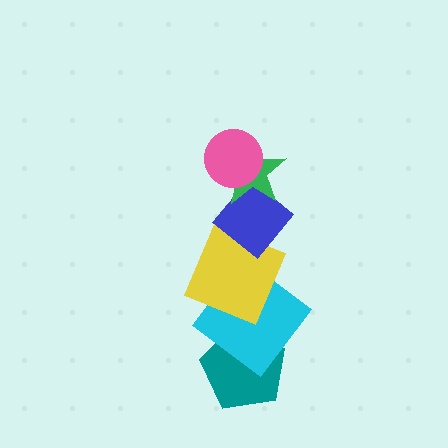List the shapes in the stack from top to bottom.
From top to bottom: the pink circle, the green star, the blue diamond, the yellow square, the cyan diamond, the teal pentagon.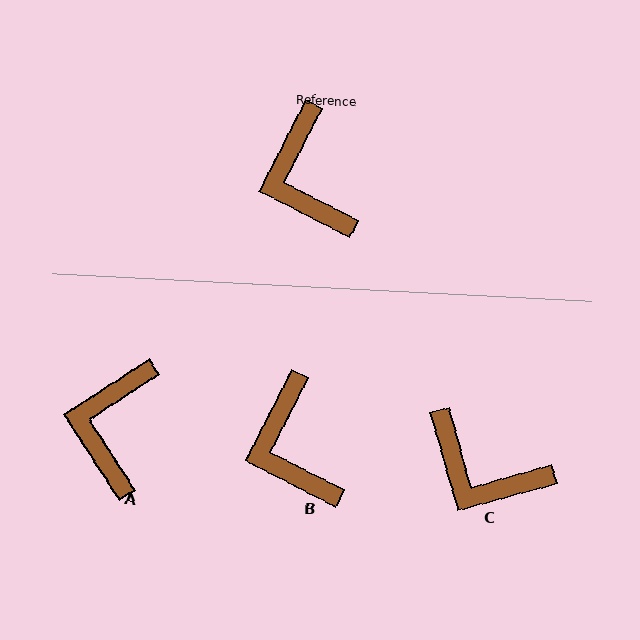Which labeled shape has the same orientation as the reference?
B.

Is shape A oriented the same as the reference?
No, it is off by about 30 degrees.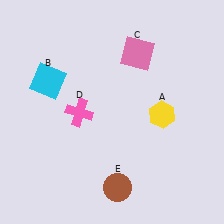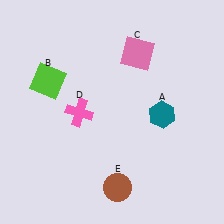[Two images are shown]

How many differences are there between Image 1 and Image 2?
There are 2 differences between the two images.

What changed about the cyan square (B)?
In Image 1, B is cyan. In Image 2, it changed to lime.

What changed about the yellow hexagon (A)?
In Image 1, A is yellow. In Image 2, it changed to teal.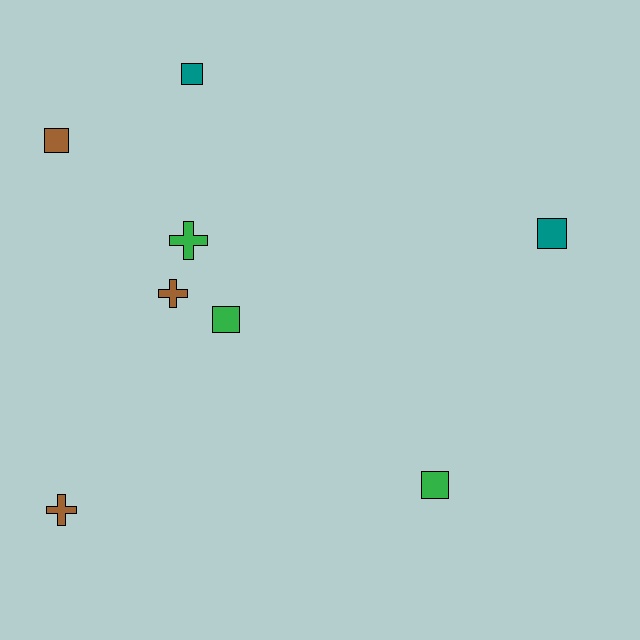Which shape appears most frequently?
Square, with 5 objects.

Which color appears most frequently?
Green, with 3 objects.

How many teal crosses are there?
There are no teal crosses.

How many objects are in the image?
There are 8 objects.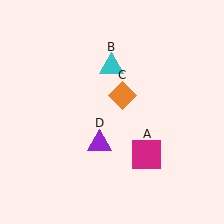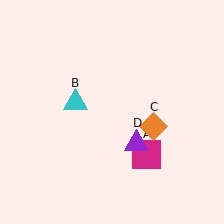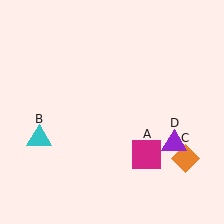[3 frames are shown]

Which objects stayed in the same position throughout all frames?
Magenta square (object A) remained stationary.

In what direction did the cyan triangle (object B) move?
The cyan triangle (object B) moved down and to the left.